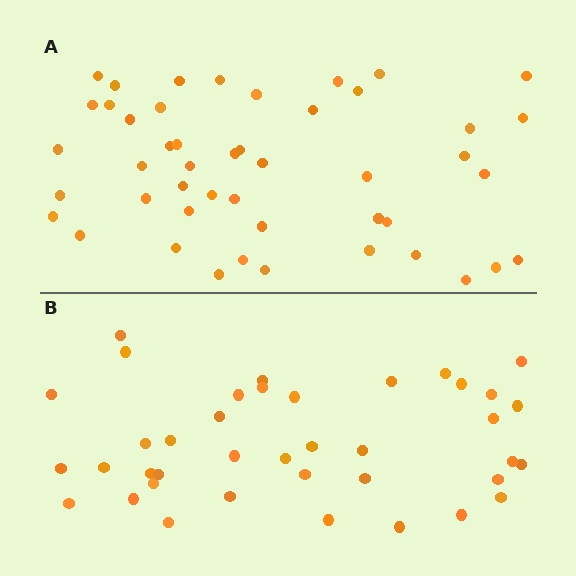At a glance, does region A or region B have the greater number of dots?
Region A (the top region) has more dots.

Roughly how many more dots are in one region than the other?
Region A has roughly 8 or so more dots than region B.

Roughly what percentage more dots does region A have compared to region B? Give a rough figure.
About 20% more.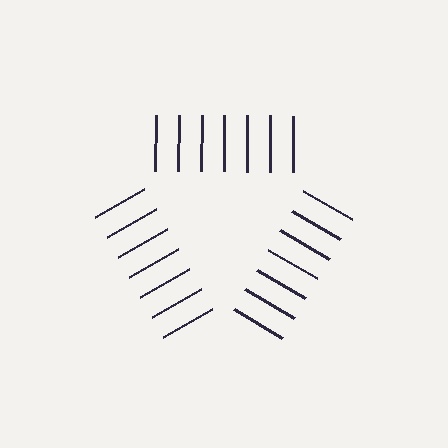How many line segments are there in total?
21 — 7 along each of the 3 edges.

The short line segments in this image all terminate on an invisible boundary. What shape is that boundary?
An illusory triangle — the line segments terminate on its edges but no continuous stroke is drawn.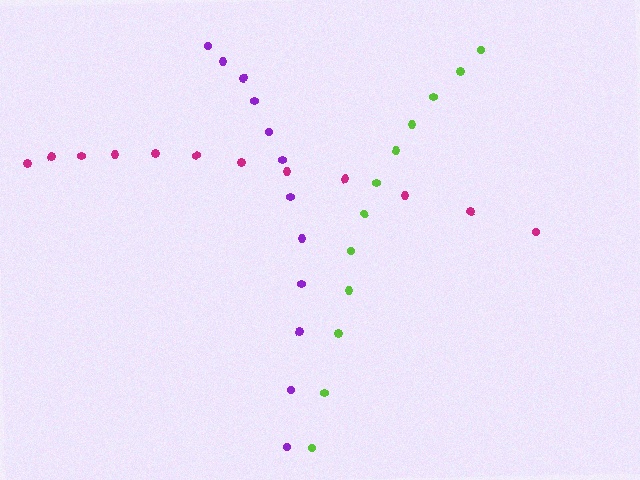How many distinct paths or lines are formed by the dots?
There are 3 distinct paths.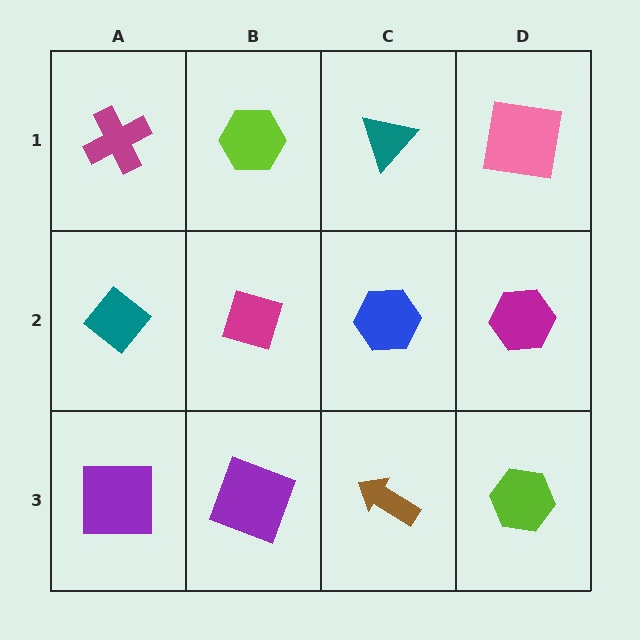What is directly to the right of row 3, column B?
A brown arrow.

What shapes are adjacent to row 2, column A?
A magenta cross (row 1, column A), a purple square (row 3, column A), a magenta diamond (row 2, column B).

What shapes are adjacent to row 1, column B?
A magenta diamond (row 2, column B), a magenta cross (row 1, column A), a teal triangle (row 1, column C).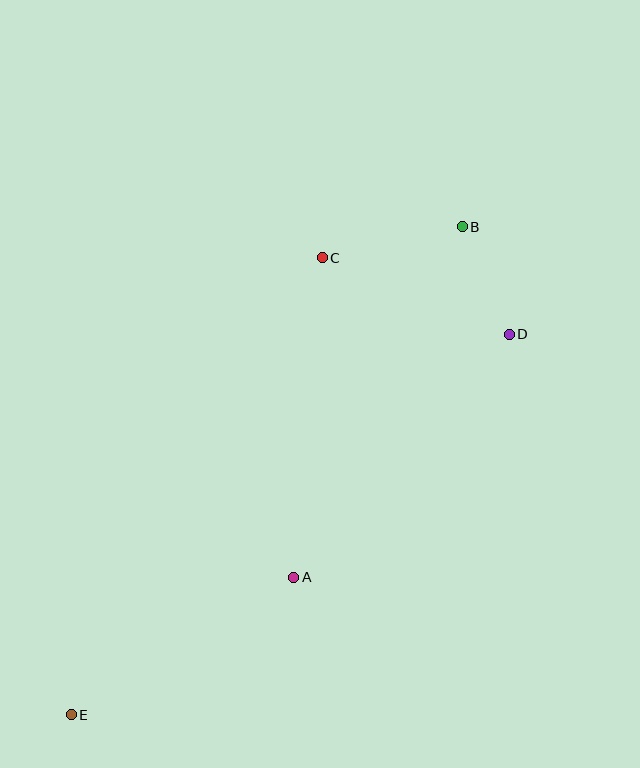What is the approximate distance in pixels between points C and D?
The distance between C and D is approximately 202 pixels.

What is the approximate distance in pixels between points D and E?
The distance between D and E is approximately 580 pixels.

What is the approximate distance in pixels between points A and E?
The distance between A and E is approximately 262 pixels.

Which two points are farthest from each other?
Points B and E are farthest from each other.